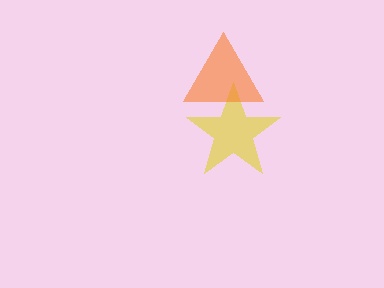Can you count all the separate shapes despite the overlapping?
Yes, there are 2 separate shapes.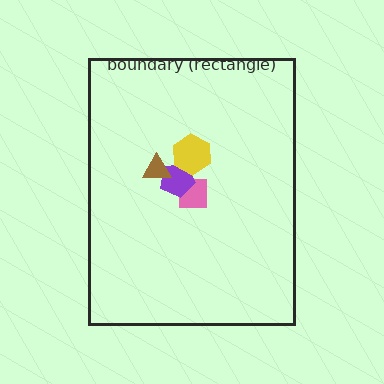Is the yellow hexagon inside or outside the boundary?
Inside.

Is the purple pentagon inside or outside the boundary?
Inside.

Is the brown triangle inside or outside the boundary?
Inside.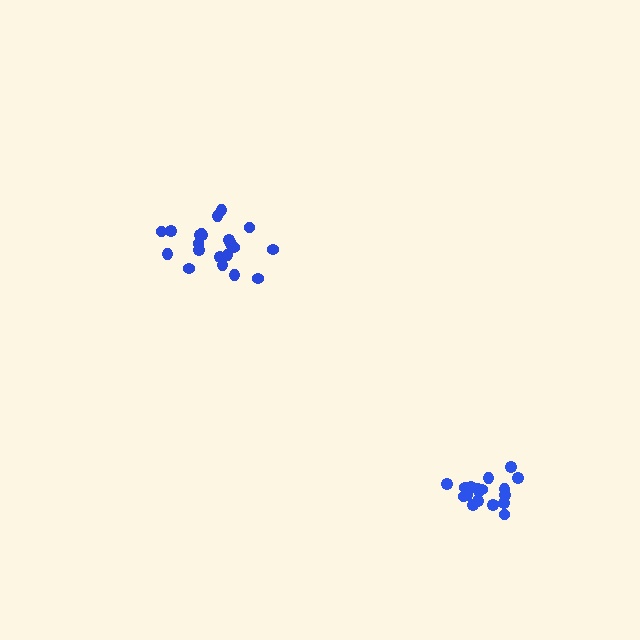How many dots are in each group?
Group 1: 21 dots, Group 2: 18 dots (39 total).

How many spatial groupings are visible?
There are 2 spatial groupings.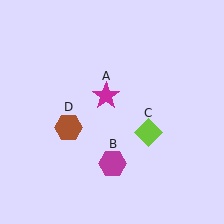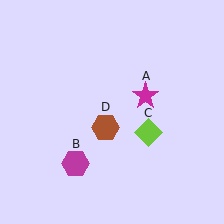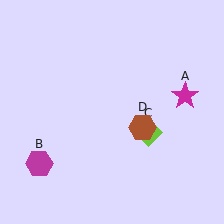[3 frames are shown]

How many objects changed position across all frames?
3 objects changed position: magenta star (object A), magenta hexagon (object B), brown hexagon (object D).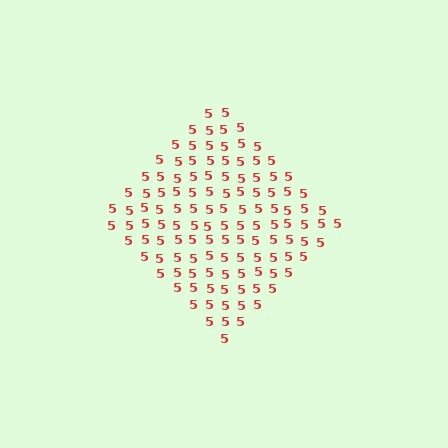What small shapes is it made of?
It is made of small digit 5's.